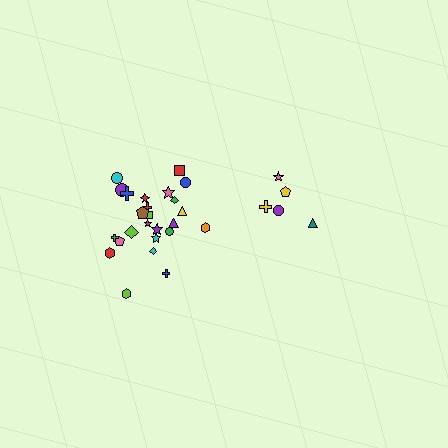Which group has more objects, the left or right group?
The left group.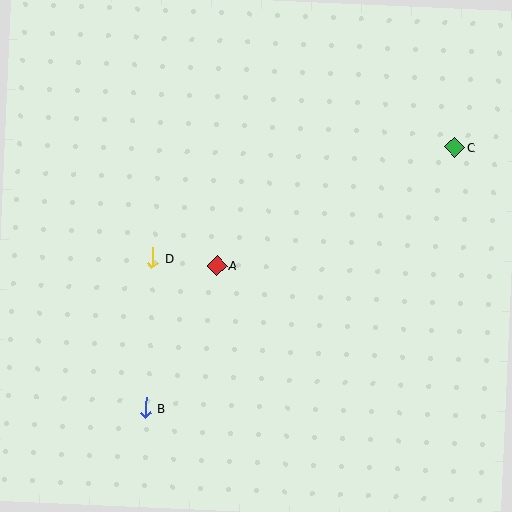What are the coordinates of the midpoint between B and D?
The midpoint between B and D is at (149, 333).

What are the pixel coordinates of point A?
Point A is at (217, 266).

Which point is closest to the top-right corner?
Point C is closest to the top-right corner.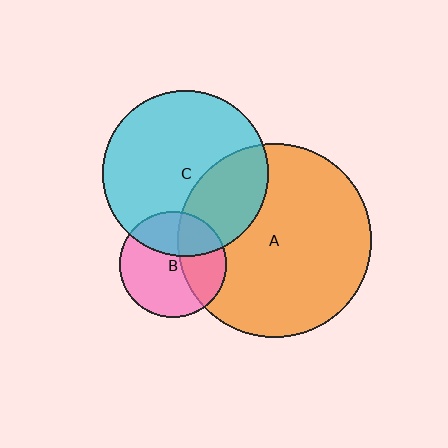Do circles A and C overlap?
Yes.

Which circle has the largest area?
Circle A (orange).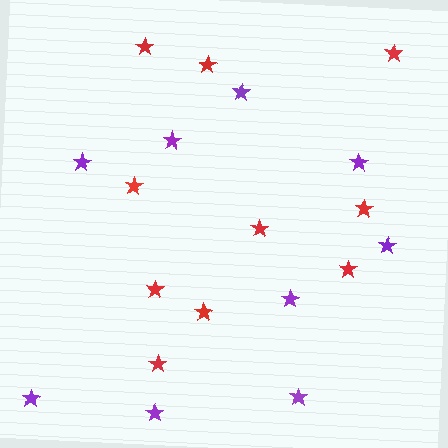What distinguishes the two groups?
There are 2 groups: one group of red stars (10) and one group of purple stars (9).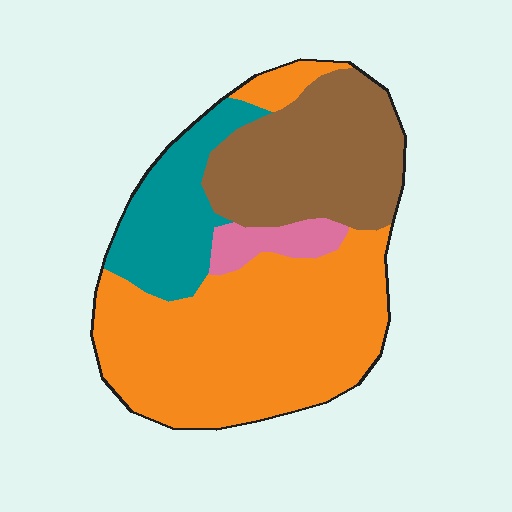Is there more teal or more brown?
Brown.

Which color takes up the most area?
Orange, at roughly 50%.